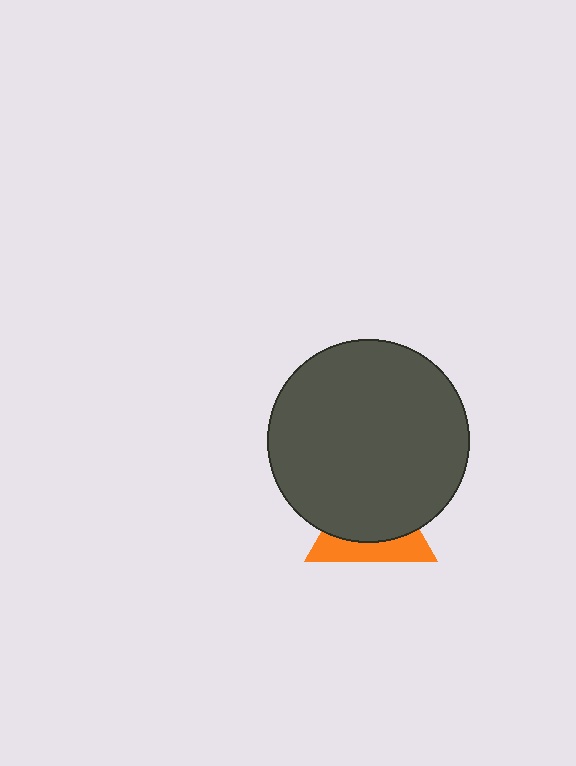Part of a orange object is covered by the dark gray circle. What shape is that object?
It is a triangle.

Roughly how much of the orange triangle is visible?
A small part of it is visible (roughly 35%).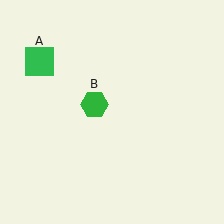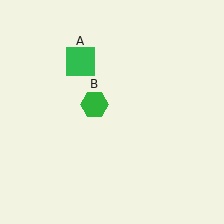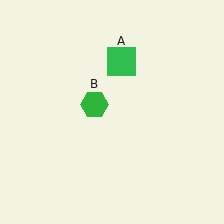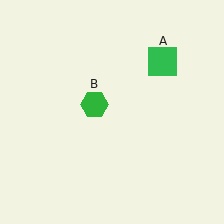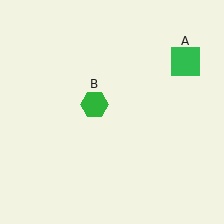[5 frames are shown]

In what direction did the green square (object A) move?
The green square (object A) moved right.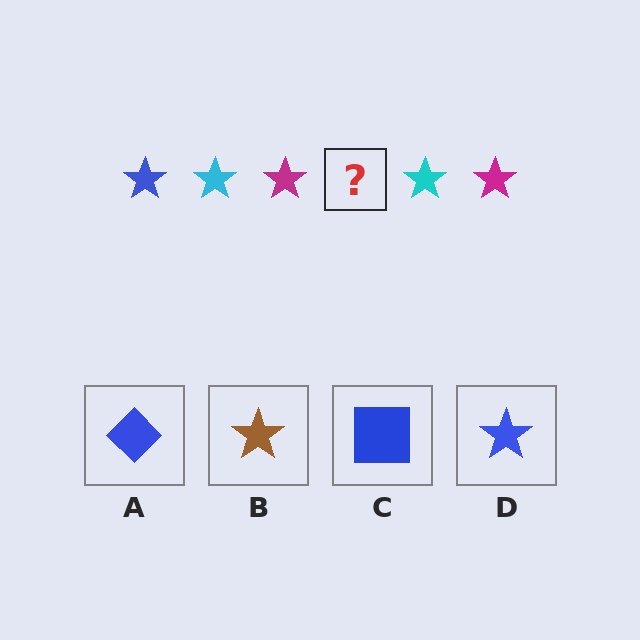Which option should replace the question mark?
Option D.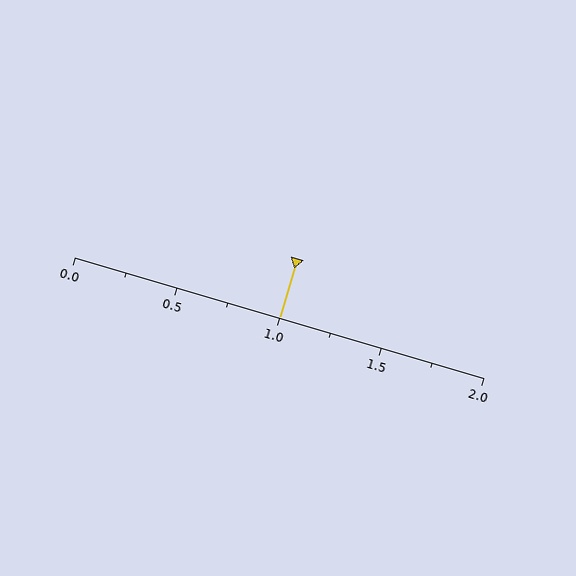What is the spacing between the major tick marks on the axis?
The major ticks are spaced 0.5 apart.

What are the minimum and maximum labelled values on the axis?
The axis runs from 0.0 to 2.0.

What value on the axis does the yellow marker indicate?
The marker indicates approximately 1.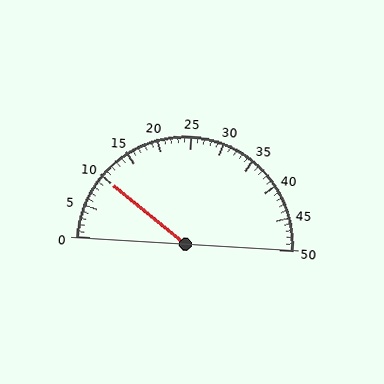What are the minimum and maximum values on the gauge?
The gauge ranges from 0 to 50.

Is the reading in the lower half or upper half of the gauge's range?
The reading is in the lower half of the range (0 to 50).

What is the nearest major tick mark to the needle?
The nearest major tick mark is 10.